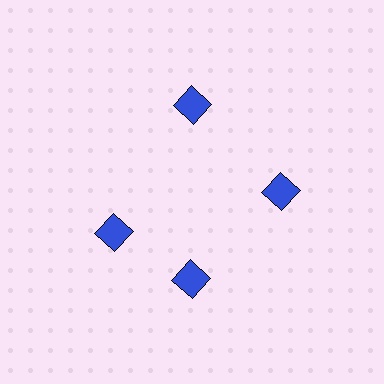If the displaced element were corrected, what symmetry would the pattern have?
It would have 4-fold rotational symmetry — the pattern would map onto itself every 90 degrees.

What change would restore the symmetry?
The symmetry would be restored by rotating it back into even spacing with its neighbors so that all 4 squares sit at equal angles and equal distance from the center.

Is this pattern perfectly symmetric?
No. The 4 blue squares are arranged in a ring, but one element near the 9 o'clock position is rotated out of alignment along the ring, breaking the 4-fold rotational symmetry.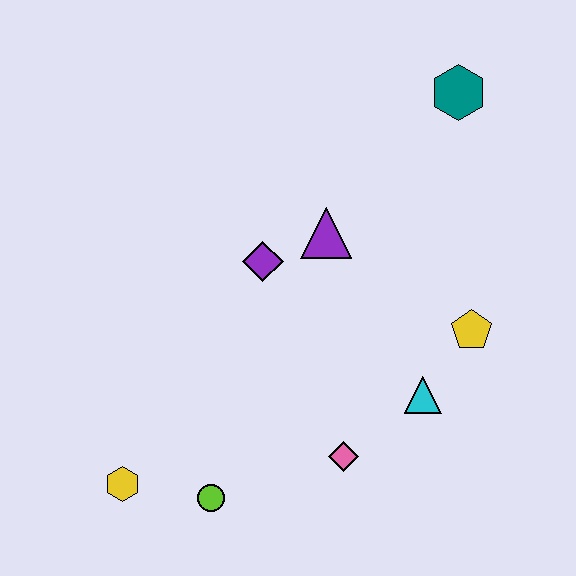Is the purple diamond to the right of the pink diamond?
No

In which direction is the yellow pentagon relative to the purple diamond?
The yellow pentagon is to the right of the purple diamond.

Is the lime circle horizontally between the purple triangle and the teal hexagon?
No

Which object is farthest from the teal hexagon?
The yellow hexagon is farthest from the teal hexagon.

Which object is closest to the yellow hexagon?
The lime circle is closest to the yellow hexagon.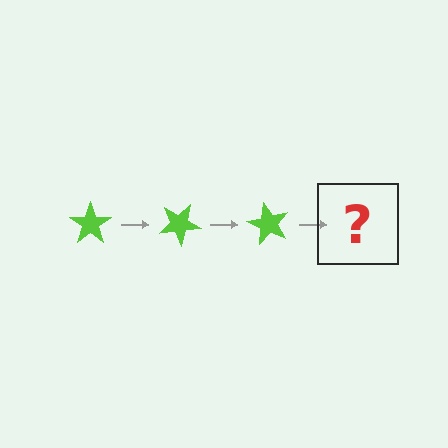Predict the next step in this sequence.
The next step is a lime star rotated 90 degrees.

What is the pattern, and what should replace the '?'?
The pattern is that the star rotates 30 degrees each step. The '?' should be a lime star rotated 90 degrees.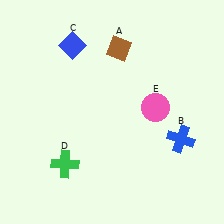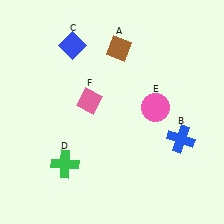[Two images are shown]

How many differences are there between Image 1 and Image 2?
There is 1 difference between the two images.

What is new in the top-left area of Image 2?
A pink diamond (F) was added in the top-left area of Image 2.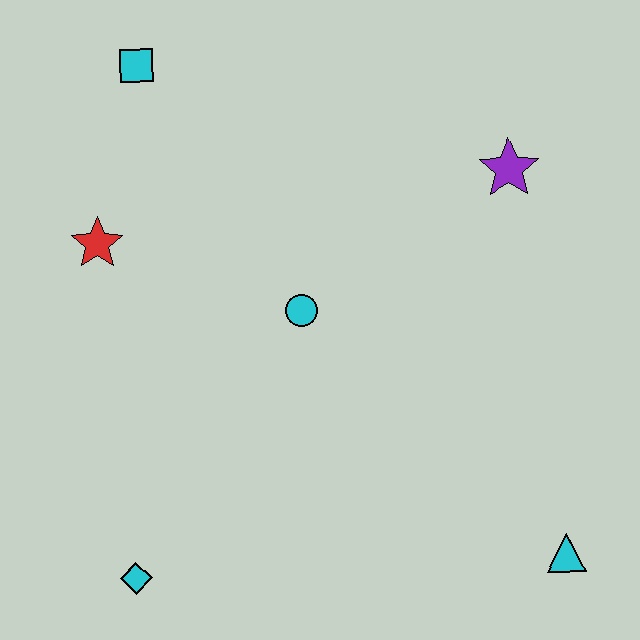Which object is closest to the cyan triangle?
The cyan circle is closest to the cyan triangle.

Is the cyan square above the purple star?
Yes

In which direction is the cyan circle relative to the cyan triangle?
The cyan circle is to the left of the cyan triangle.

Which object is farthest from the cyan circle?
The cyan triangle is farthest from the cyan circle.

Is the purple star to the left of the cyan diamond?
No